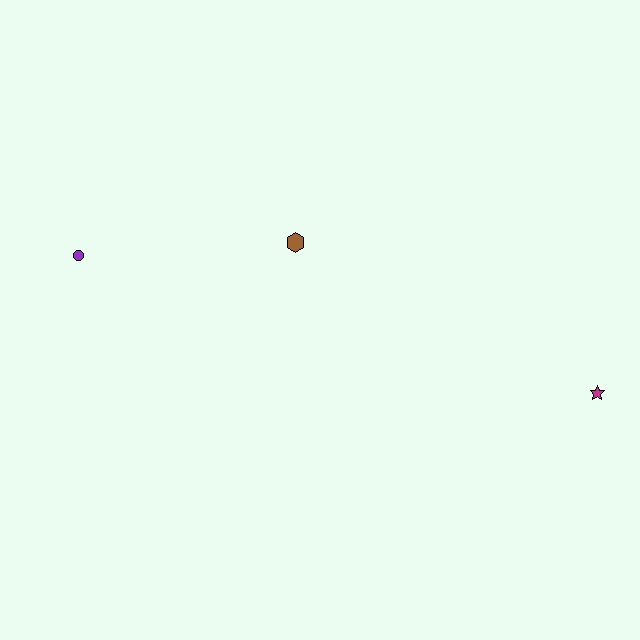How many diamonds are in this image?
There are no diamonds.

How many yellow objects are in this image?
There are no yellow objects.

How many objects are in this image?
There are 3 objects.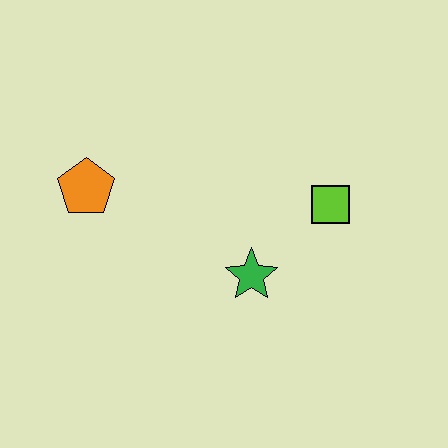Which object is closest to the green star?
The lime square is closest to the green star.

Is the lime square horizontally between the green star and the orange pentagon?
No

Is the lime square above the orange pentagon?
No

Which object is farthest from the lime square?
The orange pentagon is farthest from the lime square.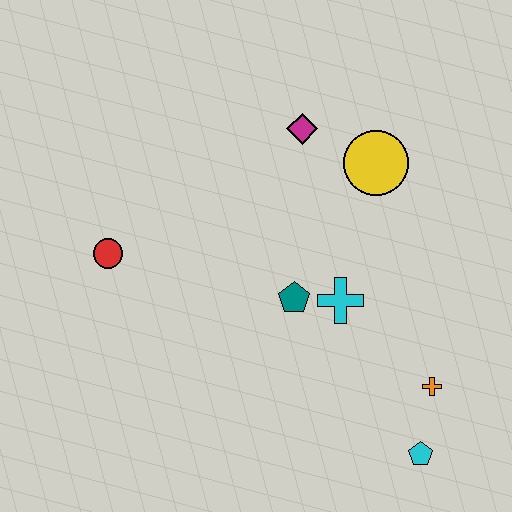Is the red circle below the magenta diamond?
Yes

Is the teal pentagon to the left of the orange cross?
Yes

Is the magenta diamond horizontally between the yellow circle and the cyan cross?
No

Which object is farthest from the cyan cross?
The red circle is farthest from the cyan cross.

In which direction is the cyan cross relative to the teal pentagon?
The cyan cross is to the right of the teal pentagon.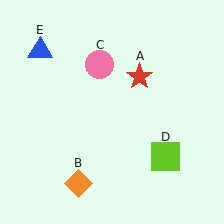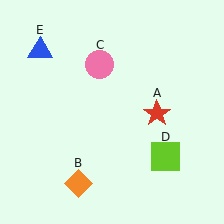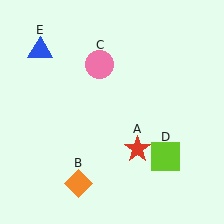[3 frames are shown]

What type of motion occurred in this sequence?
The red star (object A) rotated clockwise around the center of the scene.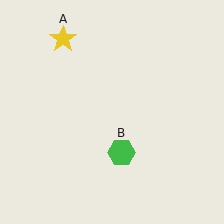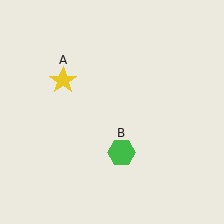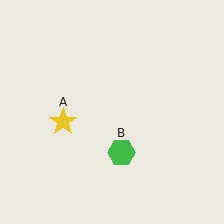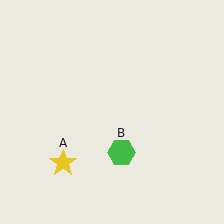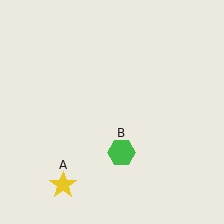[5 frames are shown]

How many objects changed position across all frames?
1 object changed position: yellow star (object A).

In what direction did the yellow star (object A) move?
The yellow star (object A) moved down.